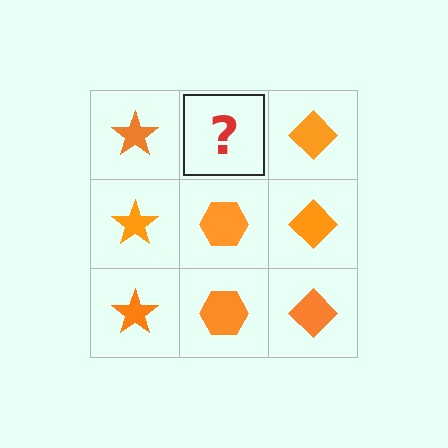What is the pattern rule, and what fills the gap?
The rule is that each column has a consistent shape. The gap should be filled with an orange hexagon.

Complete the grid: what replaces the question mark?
The question mark should be replaced with an orange hexagon.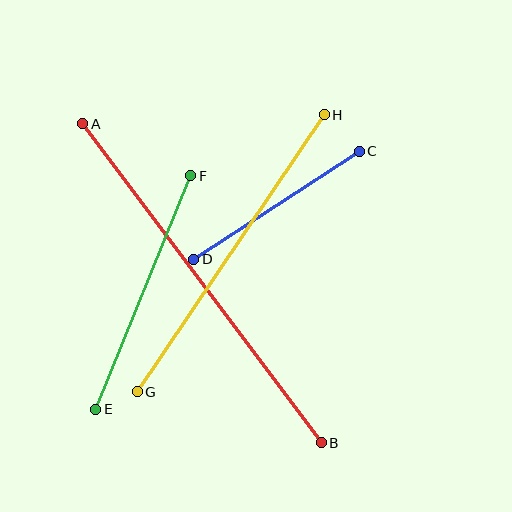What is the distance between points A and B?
The distance is approximately 398 pixels.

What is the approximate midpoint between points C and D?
The midpoint is at approximately (276, 205) pixels.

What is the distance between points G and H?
The distance is approximately 334 pixels.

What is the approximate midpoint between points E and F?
The midpoint is at approximately (143, 292) pixels.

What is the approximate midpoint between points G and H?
The midpoint is at approximately (231, 253) pixels.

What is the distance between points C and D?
The distance is approximately 198 pixels.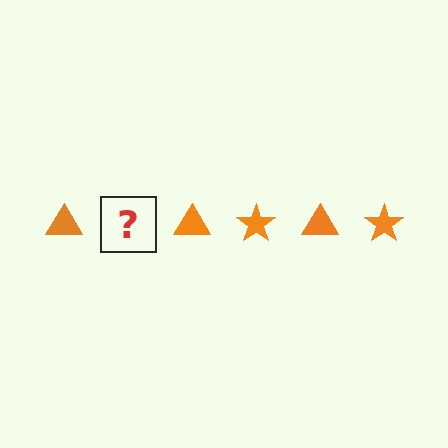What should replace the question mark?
The question mark should be replaced with an orange star.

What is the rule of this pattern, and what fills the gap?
The rule is that the pattern cycles through triangle, star shapes in orange. The gap should be filled with an orange star.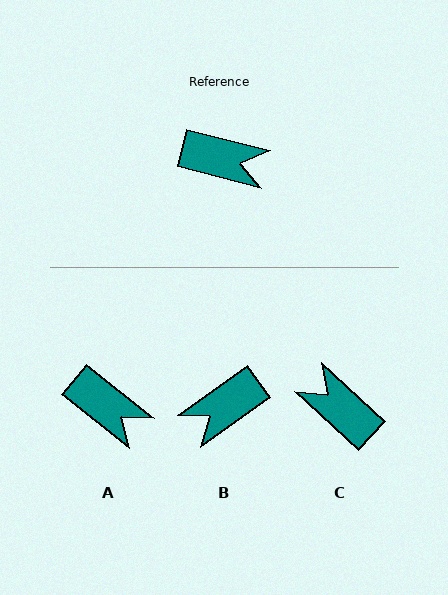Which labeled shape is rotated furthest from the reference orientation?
C, about 152 degrees away.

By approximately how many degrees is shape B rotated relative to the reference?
Approximately 130 degrees clockwise.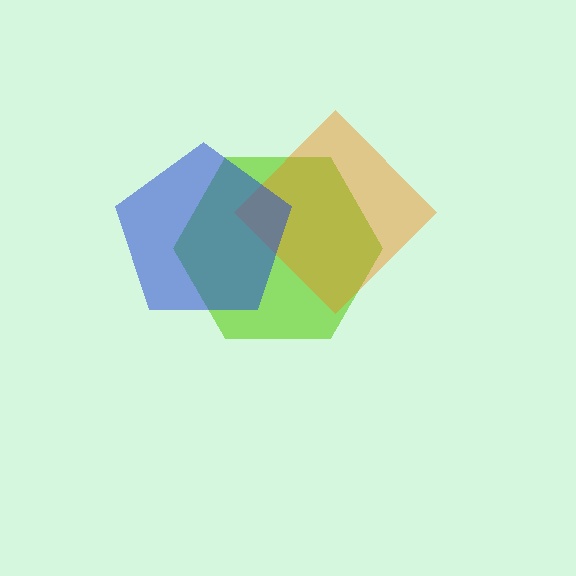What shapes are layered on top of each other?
The layered shapes are: a lime hexagon, an orange diamond, a blue pentagon.